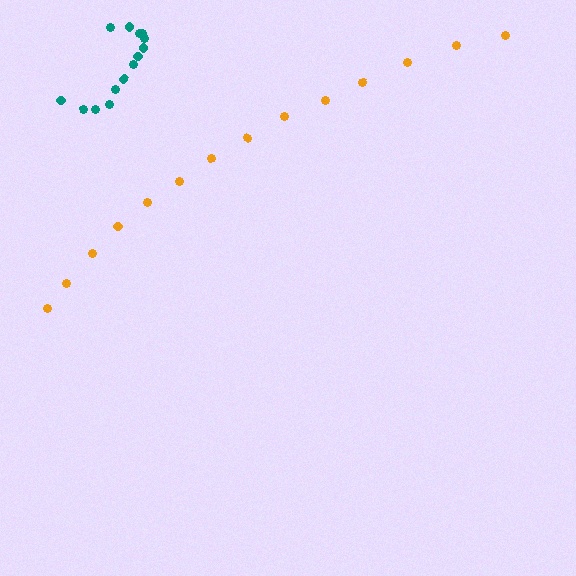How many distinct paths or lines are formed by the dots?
There are 2 distinct paths.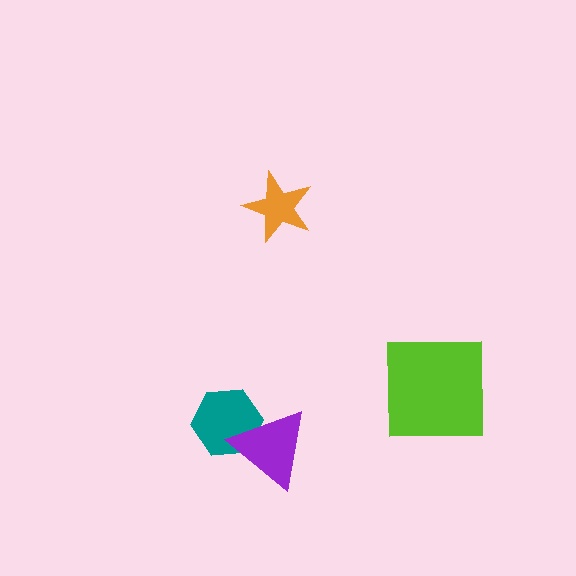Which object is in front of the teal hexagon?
The purple triangle is in front of the teal hexagon.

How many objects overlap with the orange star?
0 objects overlap with the orange star.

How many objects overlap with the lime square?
0 objects overlap with the lime square.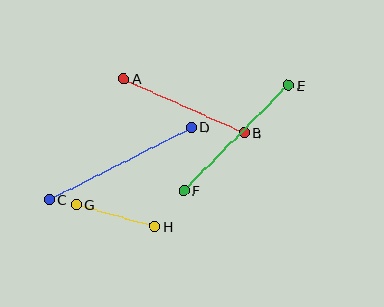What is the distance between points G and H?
The distance is approximately 82 pixels.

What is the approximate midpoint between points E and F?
The midpoint is at approximately (236, 138) pixels.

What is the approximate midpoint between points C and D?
The midpoint is at approximately (120, 163) pixels.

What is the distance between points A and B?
The distance is approximately 132 pixels.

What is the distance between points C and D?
The distance is approximately 160 pixels.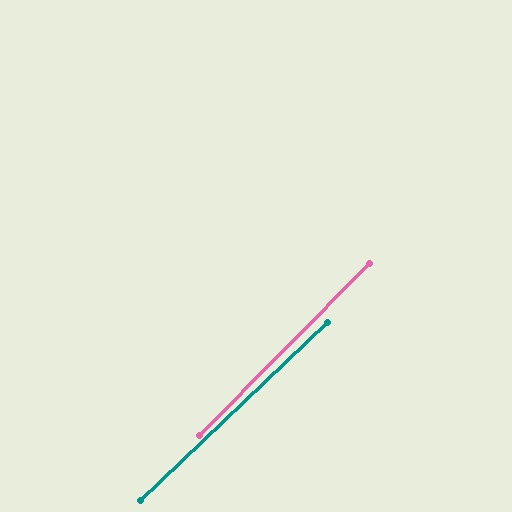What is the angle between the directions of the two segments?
Approximately 2 degrees.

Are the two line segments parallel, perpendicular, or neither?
Parallel — their directions differ by only 1.8°.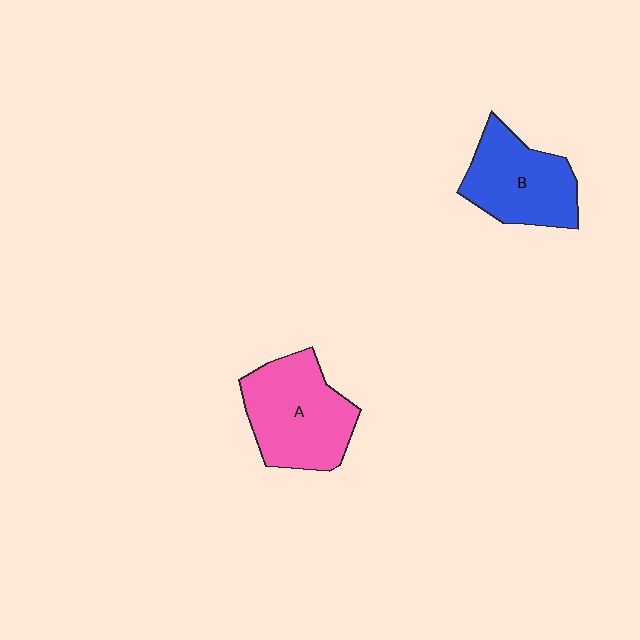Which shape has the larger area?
Shape A (pink).